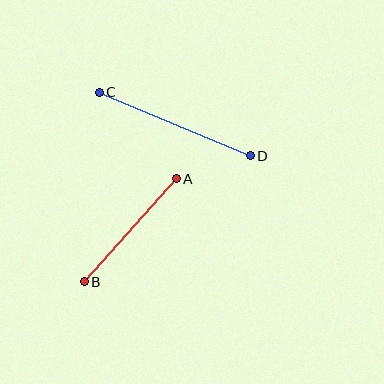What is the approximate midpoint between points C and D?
The midpoint is at approximately (175, 124) pixels.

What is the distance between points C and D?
The distance is approximately 164 pixels.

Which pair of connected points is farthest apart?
Points C and D are farthest apart.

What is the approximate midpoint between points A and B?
The midpoint is at approximately (130, 230) pixels.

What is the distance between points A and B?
The distance is approximately 138 pixels.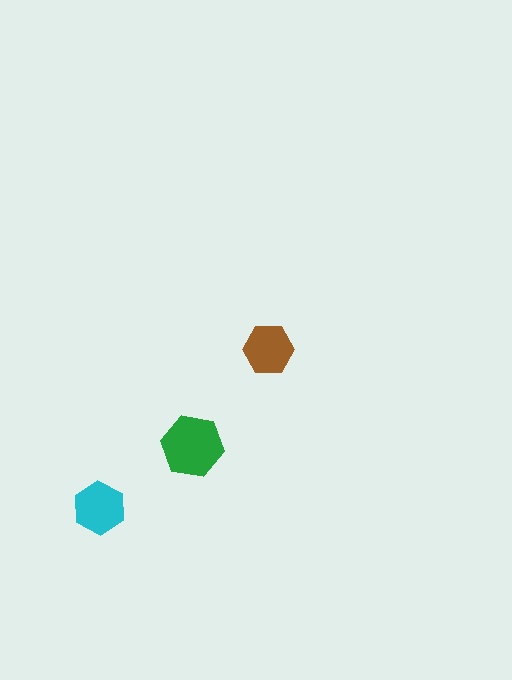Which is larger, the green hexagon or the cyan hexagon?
The green one.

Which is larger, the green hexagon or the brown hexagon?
The green one.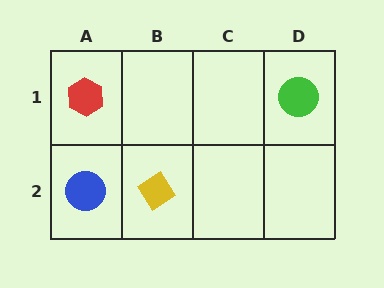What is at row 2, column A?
A blue circle.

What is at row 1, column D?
A green circle.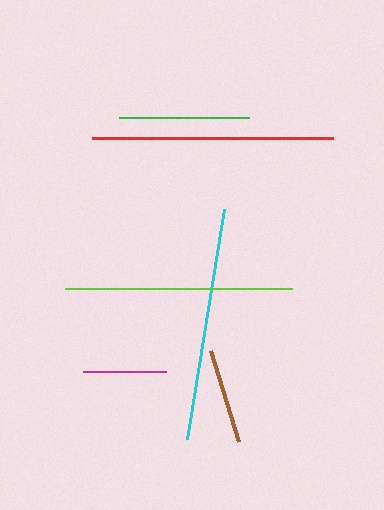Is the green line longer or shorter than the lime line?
The lime line is longer than the green line.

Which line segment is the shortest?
The magenta line is the shortest at approximately 83 pixels.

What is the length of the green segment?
The green segment is approximately 129 pixels long.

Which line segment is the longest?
The red line is the longest at approximately 241 pixels.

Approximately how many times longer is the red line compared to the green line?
The red line is approximately 1.9 times the length of the green line.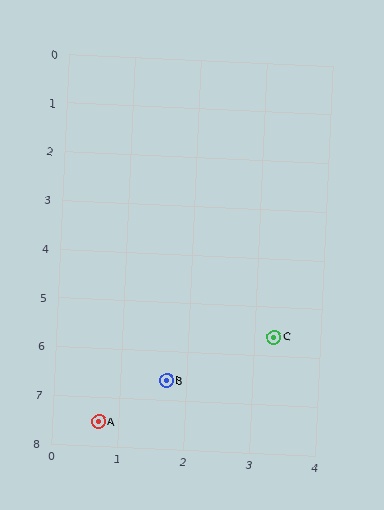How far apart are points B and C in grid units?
Points B and C are about 1.9 grid units apart.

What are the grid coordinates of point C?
Point C is at approximately (3.3, 5.6).